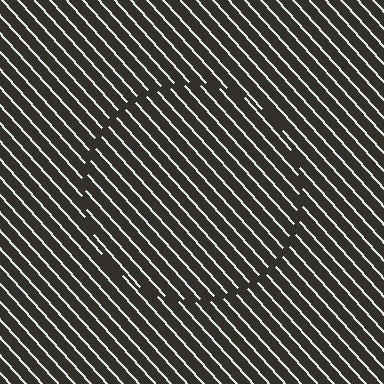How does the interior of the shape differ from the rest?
The interior of the shape contains the same grating, shifted by half a period — the contour is defined by the phase discontinuity where line-ends from the inner and outer gratings abut.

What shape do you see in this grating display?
An illusory circle. The interior of the shape contains the same grating, shifted by half a period — the contour is defined by the phase discontinuity where line-ends from the inner and outer gratings abut.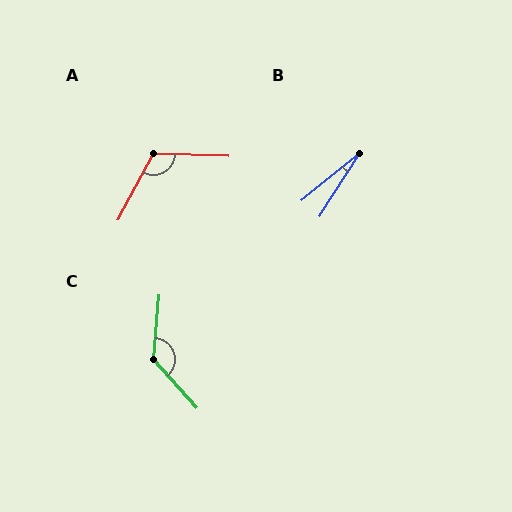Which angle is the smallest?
B, at approximately 19 degrees.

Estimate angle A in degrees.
Approximately 116 degrees.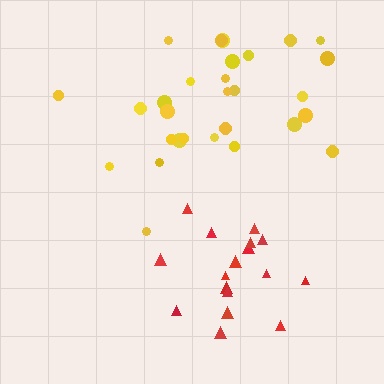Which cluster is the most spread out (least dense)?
Yellow.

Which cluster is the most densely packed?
Red.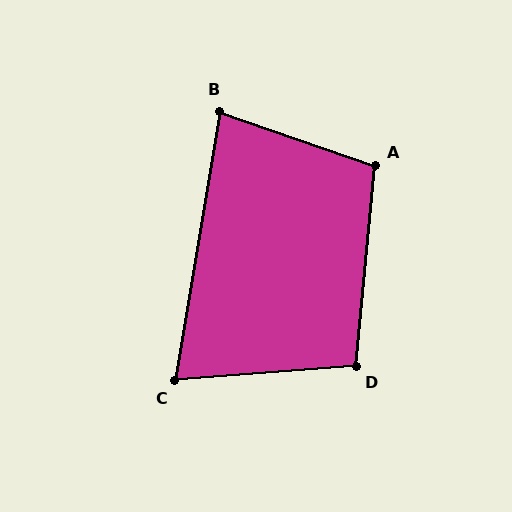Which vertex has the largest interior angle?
A, at approximately 104 degrees.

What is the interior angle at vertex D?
Approximately 100 degrees (obtuse).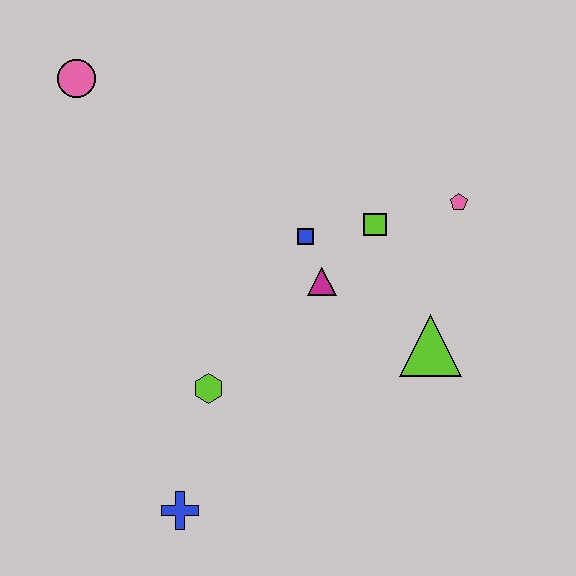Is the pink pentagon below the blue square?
No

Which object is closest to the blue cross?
The lime hexagon is closest to the blue cross.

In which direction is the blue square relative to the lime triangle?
The blue square is to the left of the lime triangle.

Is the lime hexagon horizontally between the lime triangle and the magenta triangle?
No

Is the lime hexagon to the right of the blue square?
No